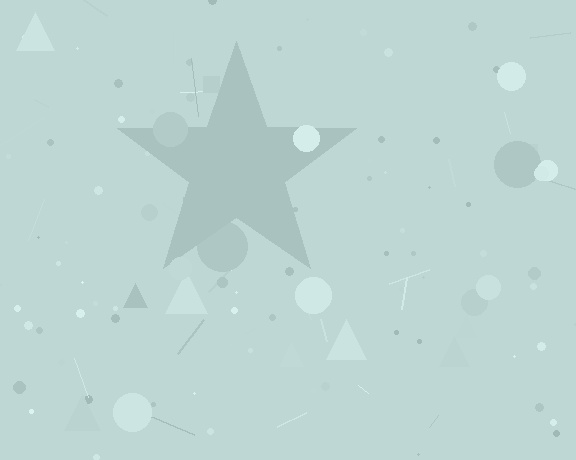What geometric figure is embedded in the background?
A star is embedded in the background.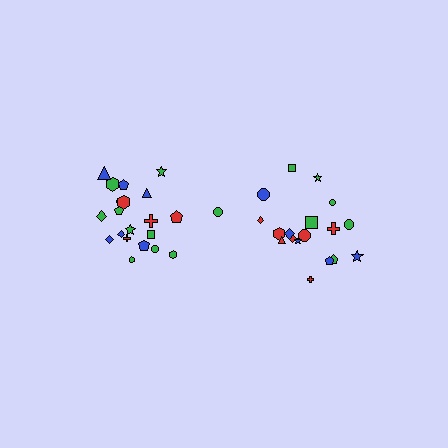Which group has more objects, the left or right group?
The left group.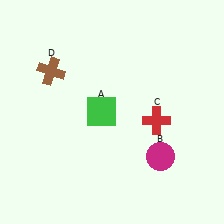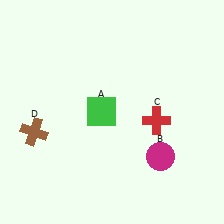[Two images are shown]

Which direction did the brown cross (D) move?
The brown cross (D) moved down.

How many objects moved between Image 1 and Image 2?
1 object moved between the two images.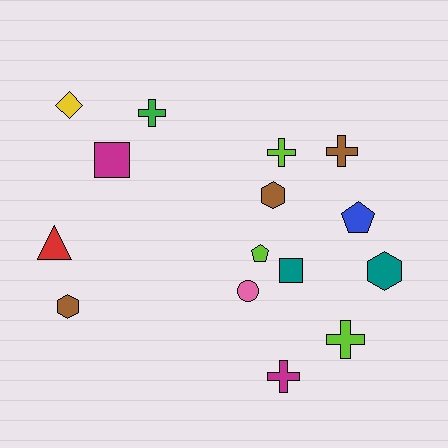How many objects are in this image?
There are 15 objects.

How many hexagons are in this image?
There are 3 hexagons.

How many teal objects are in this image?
There are 2 teal objects.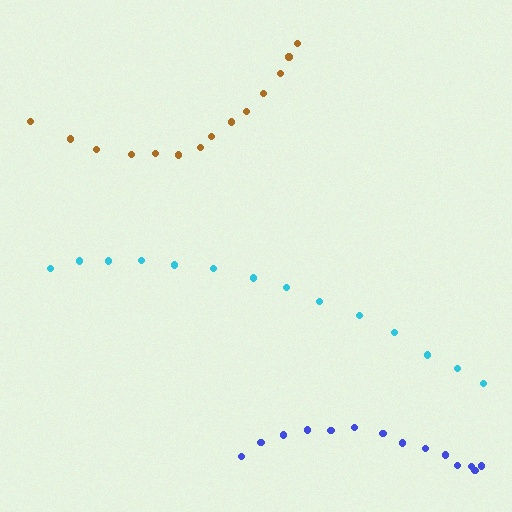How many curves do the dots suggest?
There are 3 distinct paths.